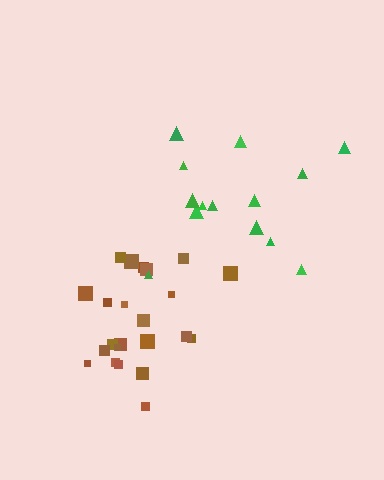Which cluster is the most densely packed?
Brown.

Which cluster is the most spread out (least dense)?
Green.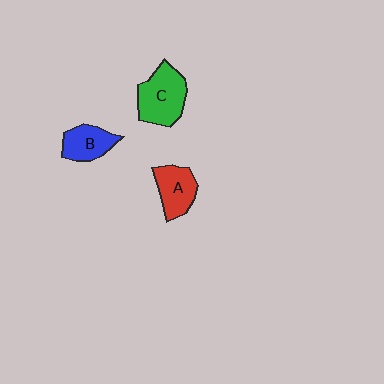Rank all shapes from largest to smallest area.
From largest to smallest: C (green), A (red), B (blue).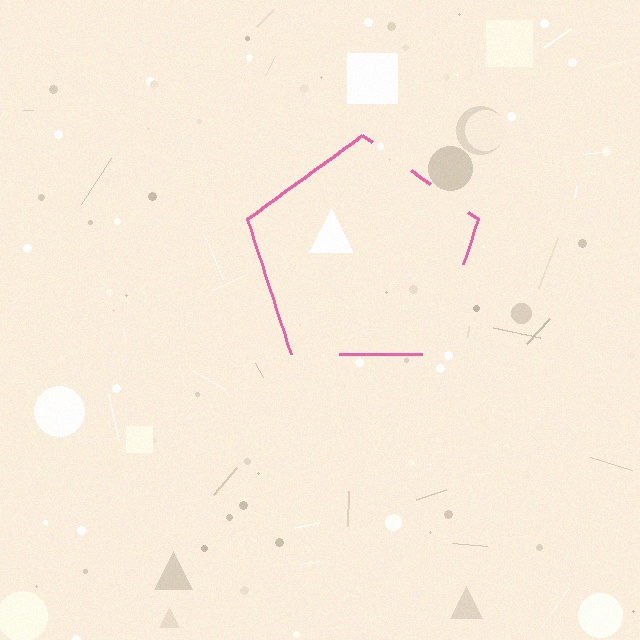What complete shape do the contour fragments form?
The contour fragments form a pentagon.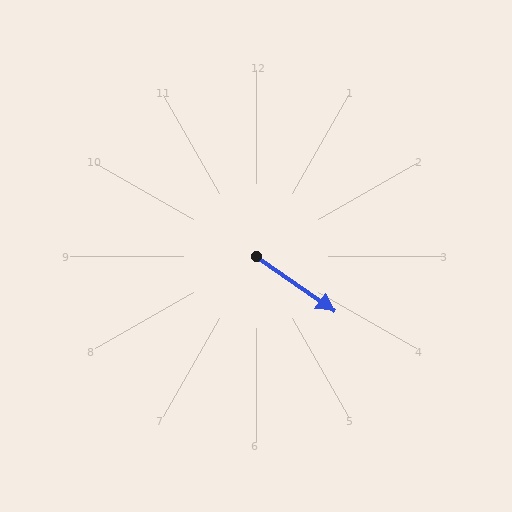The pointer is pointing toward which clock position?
Roughly 4 o'clock.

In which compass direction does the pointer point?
Southeast.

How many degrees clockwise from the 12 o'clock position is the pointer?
Approximately 125 degrees.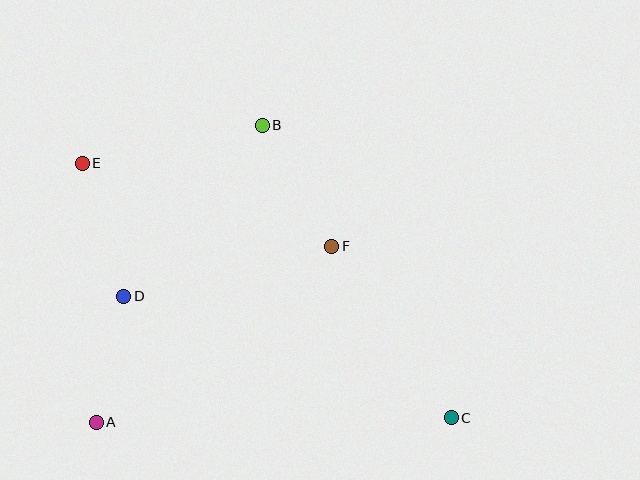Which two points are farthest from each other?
Points C and E are farthest from each other.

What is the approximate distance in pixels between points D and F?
The distance between D and F is approximately 214 pixels.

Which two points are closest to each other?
Points A and D are closest to each other.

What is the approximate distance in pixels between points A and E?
The distance between A and E is approximately 259 pixels.